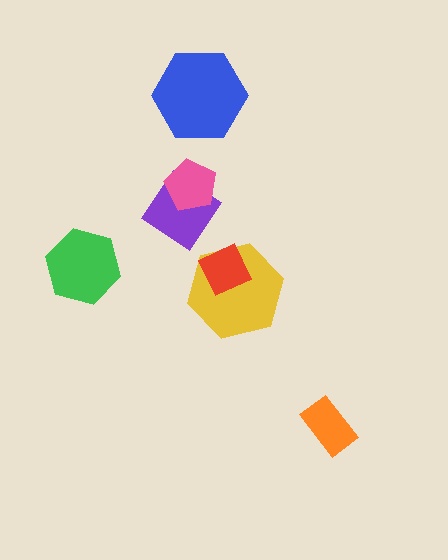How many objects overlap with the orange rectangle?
0 objects overlap with the orange rectangle.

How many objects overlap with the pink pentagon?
1 object overlaps with the pink pentagon.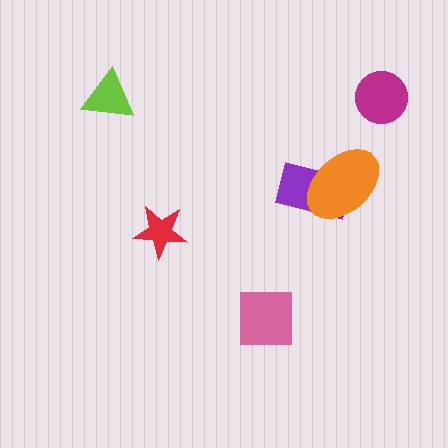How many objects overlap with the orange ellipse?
1 object overlaps with the orange ellipse.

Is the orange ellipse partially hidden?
No, no other shape covers it.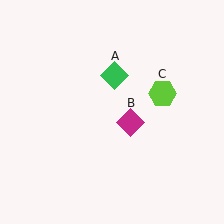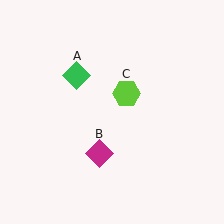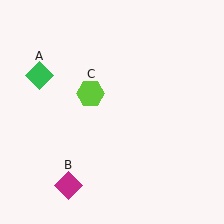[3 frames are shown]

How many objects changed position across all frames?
3 objects changed position: green diamond (object A), magenta diamond (object B), lime hexagon (object C).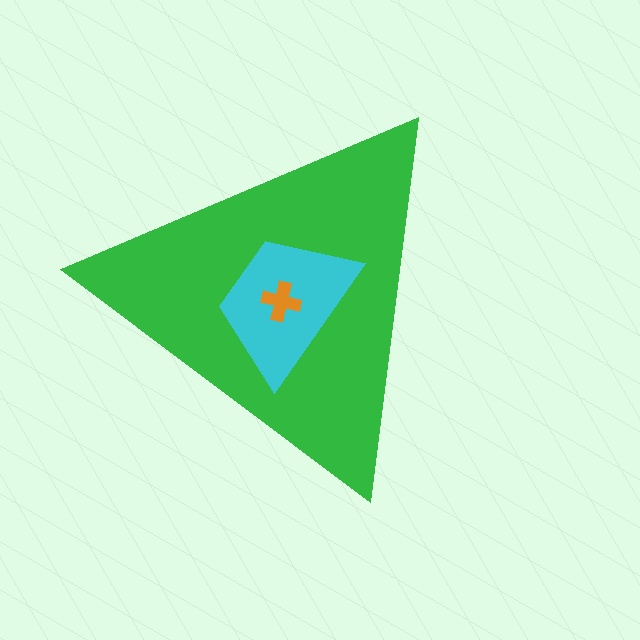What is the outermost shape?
The green triangle.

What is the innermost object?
The orange cross.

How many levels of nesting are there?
3.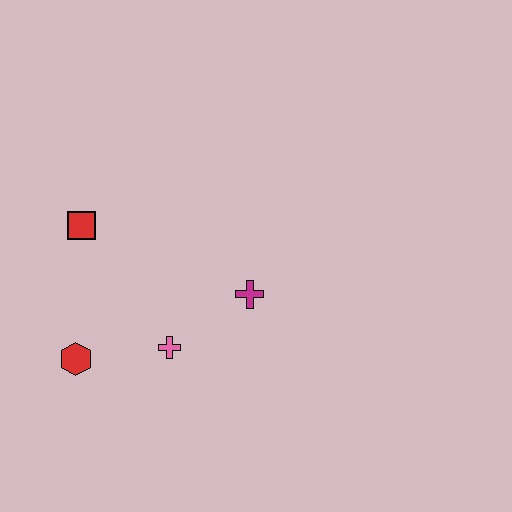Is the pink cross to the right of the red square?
Yes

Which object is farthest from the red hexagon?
The magenta cross is farthest from the red hexagon.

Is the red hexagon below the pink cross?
Yes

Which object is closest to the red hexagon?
The pink cross is closest to the red hexagon.